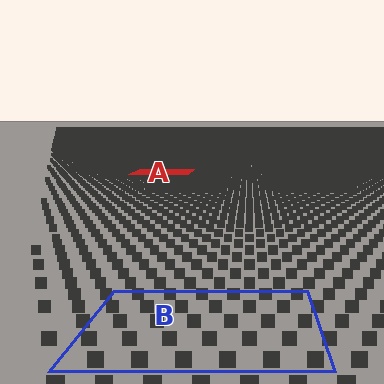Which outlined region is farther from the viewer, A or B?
Region A is farther from the viewer — the texture elements inside it appear smaller and more densely packed.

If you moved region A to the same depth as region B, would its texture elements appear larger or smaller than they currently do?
They would appear larger. At a closer depth, the same texture elements are projected at a bigger on-screen size.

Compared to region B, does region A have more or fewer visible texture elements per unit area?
Region A has more texture elements per unit area — they are packed more densely because it is farther away.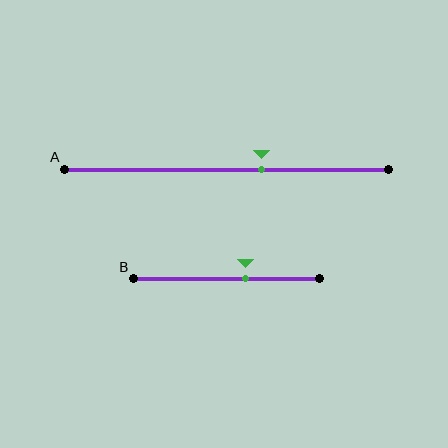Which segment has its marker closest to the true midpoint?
Segment B has its marker closest to the true midpoint.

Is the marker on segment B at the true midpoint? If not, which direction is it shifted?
No, the marker on segment B is shifted to the right by about 10% of the segment length.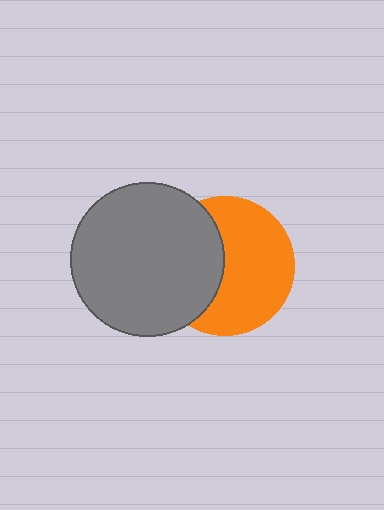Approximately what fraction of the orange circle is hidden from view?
Roughly 40% of the orange circle is hidden behind the gray circle.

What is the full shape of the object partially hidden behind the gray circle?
The partially hidden object is an orange circle.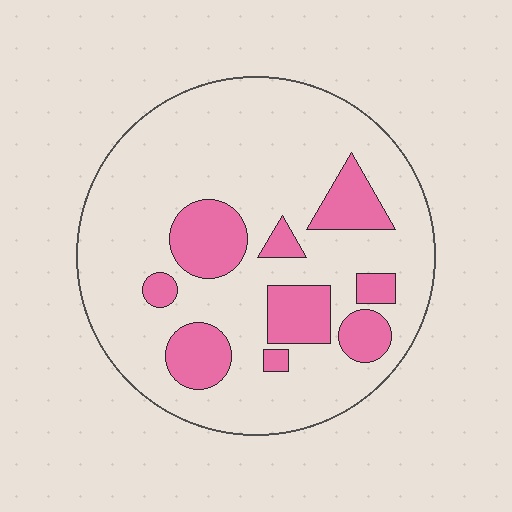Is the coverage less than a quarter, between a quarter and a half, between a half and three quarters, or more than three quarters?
Less than a quarter.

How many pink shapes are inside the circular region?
9.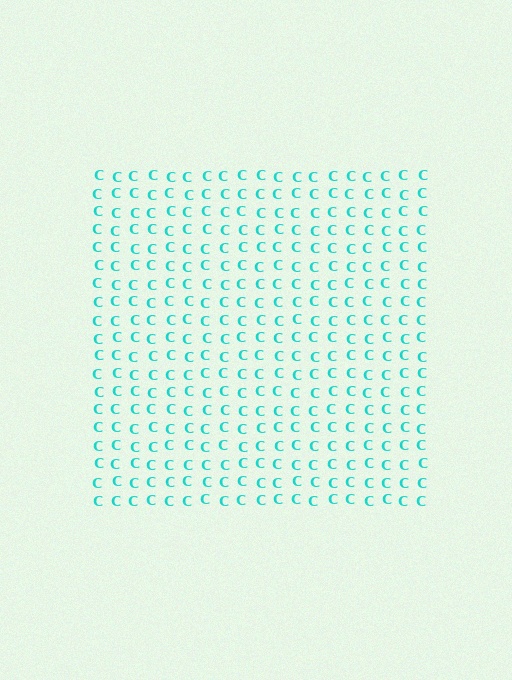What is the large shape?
The large shape is a square.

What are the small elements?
The small elements are letter C's.